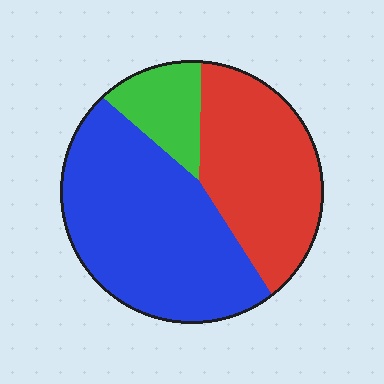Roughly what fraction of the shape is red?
Red covers 36% of the shape.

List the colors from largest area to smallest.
From largest to smallest: blue, red, green.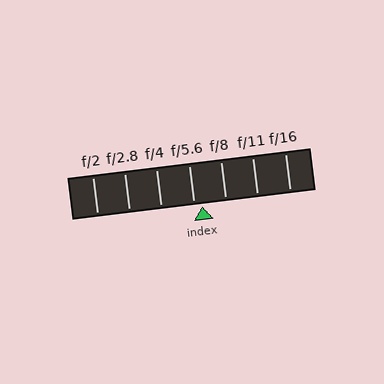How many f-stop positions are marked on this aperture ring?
There are 7 f-stop positions marked.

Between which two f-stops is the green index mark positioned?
The index mark is between f/5.6 and f/8.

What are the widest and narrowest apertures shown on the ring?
The widest aperture shown is f/2 and the narrowest is f/16.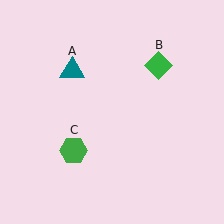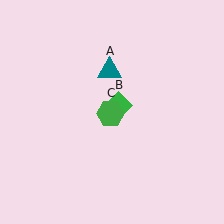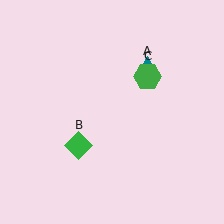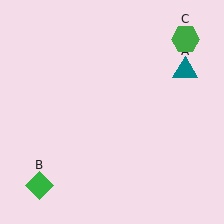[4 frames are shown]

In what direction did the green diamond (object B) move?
The green diamond (object B) moved down and to the left.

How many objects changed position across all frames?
3 objects changed position: teal triangle (object A), green diamond (object B), green hexagon (object C).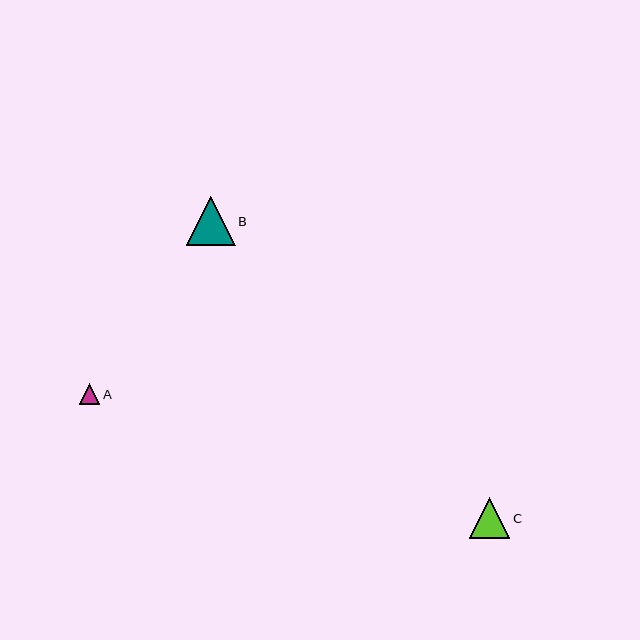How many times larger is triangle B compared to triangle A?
Triangle B is approximately 2.4 times the size of triangle A.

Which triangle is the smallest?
Triangle A is the smallest with a size of approximately 21 pixels.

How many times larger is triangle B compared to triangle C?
Triangle B is approximately 1.2 times the size of triangle C.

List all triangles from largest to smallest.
From largest to smallest: B, C, A.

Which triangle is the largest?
Triangle B is the largest with a size of approximately 49 pixels.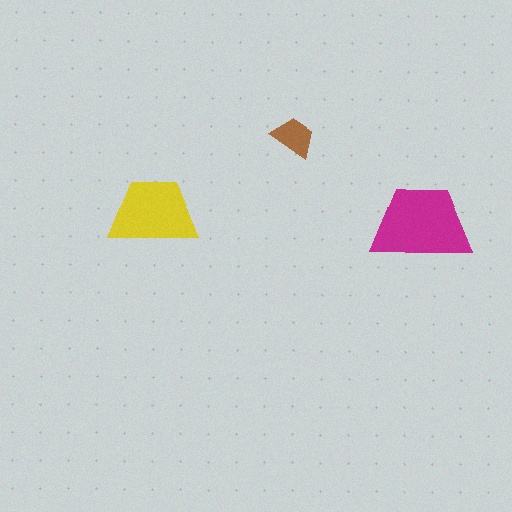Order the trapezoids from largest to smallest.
the magenta one, the yellow one, the brown one.